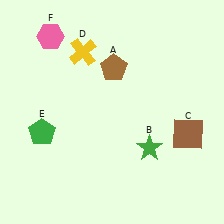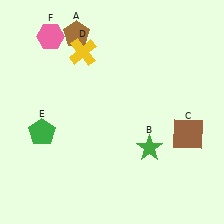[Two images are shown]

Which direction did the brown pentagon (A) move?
The brown pentagon (A) moved left.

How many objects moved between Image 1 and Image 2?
1 object moved between the two images.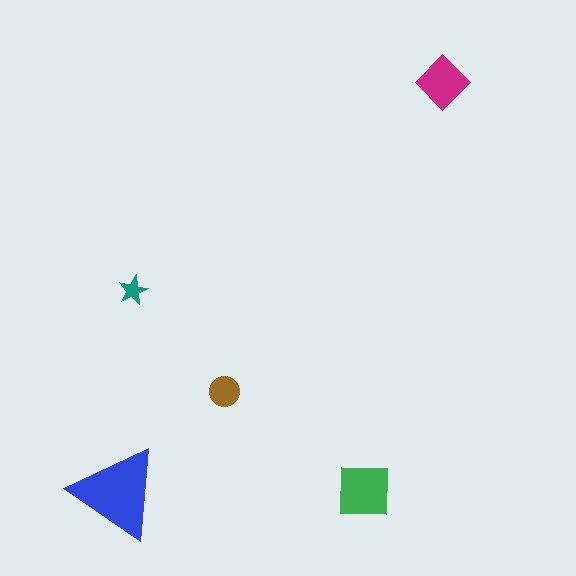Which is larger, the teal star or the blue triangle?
The blue triangle.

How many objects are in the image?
There are 5 objects in the image.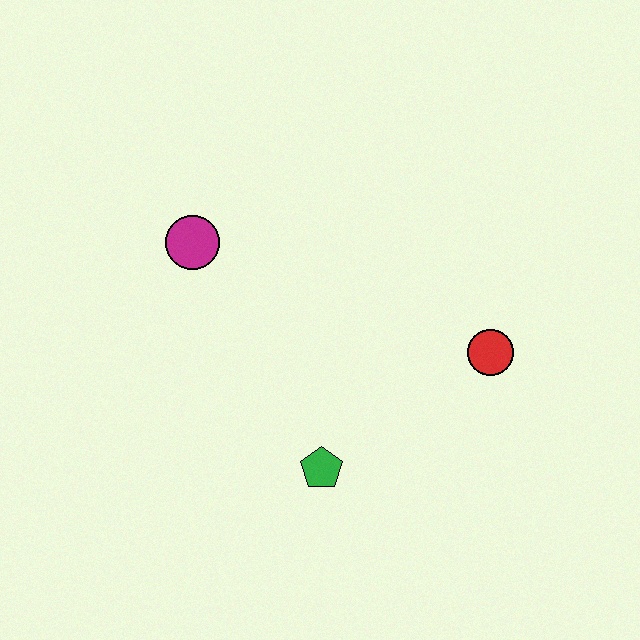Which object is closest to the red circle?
The green pentagon is closest to the red circle.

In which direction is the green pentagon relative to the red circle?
The green pentagon is to the left of the red circle.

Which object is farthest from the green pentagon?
The magenta circle is farthest from the green pentagon.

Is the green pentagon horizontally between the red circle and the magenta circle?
Yes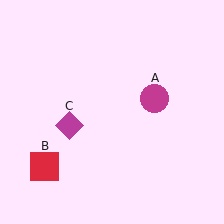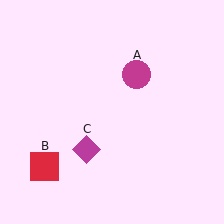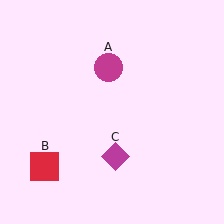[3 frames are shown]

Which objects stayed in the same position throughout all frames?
Red square (object B) remained stationary.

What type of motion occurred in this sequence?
The magenta circle (object A), magenta diamond (object C) rotated counterclockwise around the center of the scene.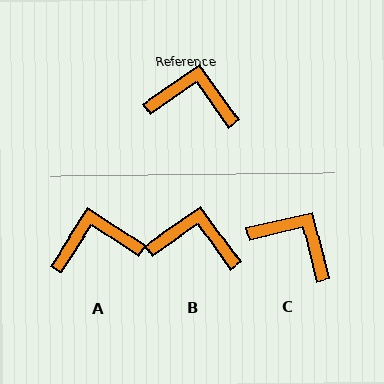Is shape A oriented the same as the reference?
No, it is off by about 22 degrees.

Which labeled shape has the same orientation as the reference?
B.